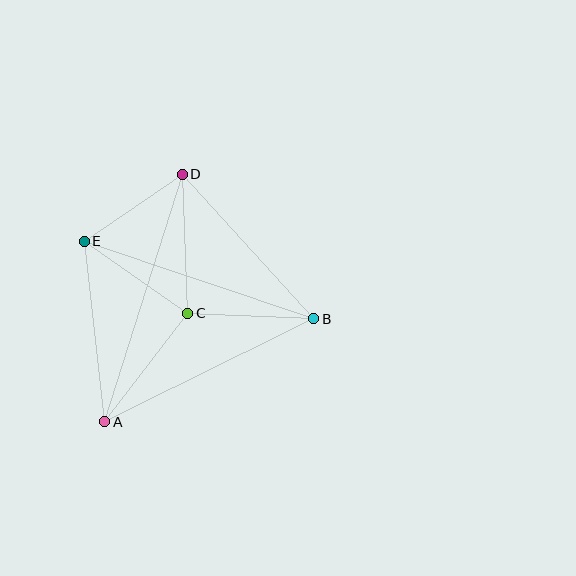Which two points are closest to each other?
Points D and E are closest to each other.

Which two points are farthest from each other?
Points A and D are farthest from each other.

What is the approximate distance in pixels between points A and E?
The distance between A and E is approximately 182 pixels.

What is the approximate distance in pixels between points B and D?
The distance between B and D is approximately 195 pixels.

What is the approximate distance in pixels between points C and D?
The distance between C and D is approximately 139 pixels.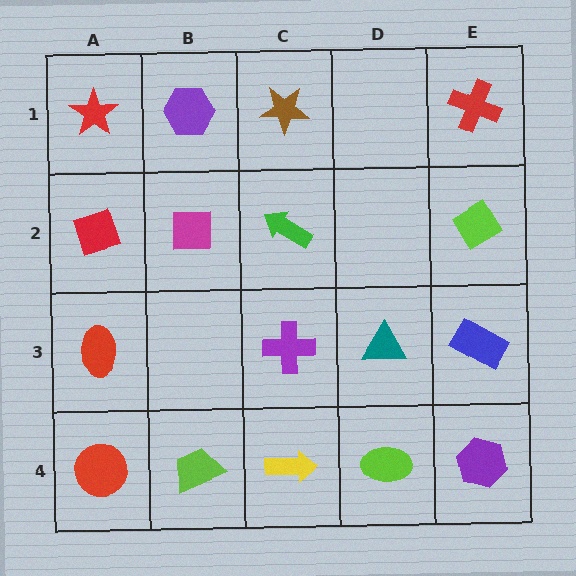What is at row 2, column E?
A lime diamond.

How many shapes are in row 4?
5 shapes.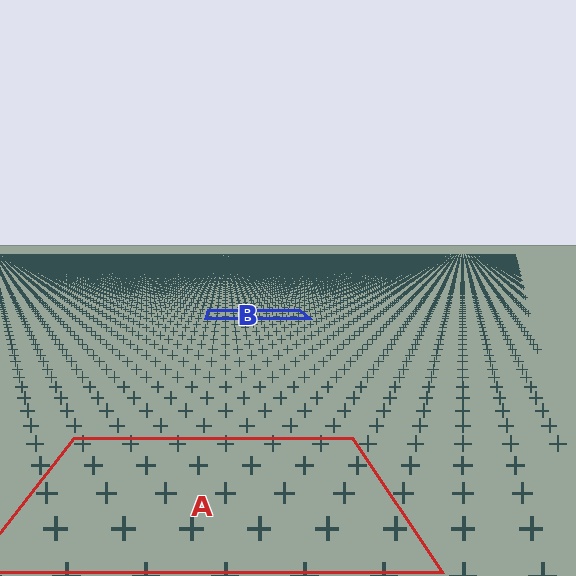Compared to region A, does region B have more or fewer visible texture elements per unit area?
Region B has more texture elements per unit area — they are packed more densely because it is farther away.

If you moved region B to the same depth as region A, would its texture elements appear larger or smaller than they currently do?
They would appear larger. At a closer depth, the same texture elements are projected at a bigger on-screen size.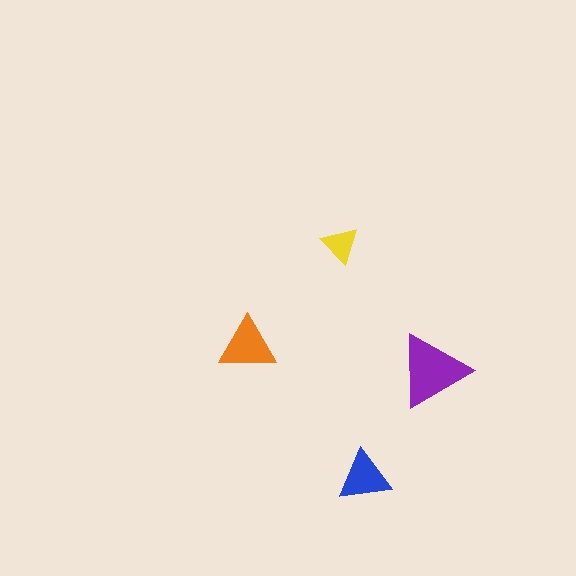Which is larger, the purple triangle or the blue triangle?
The purple one.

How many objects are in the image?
There are 4 objects in the image.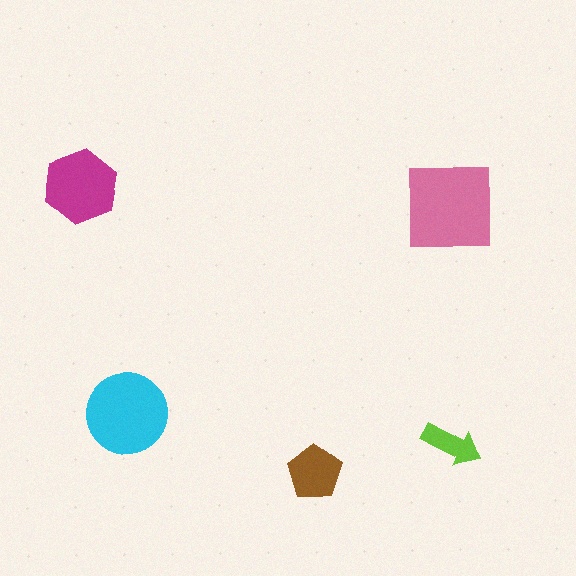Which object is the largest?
The pink square.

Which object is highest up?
The magenta hexagon is topmost.